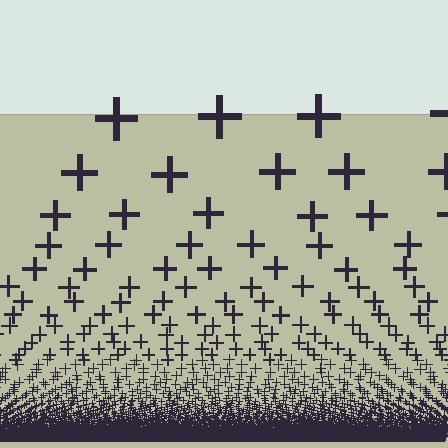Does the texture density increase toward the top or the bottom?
Density increases toward the bottom.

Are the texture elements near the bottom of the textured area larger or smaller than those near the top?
Smaller. The gradient is inverted — elements near the bottom are smaller and denser.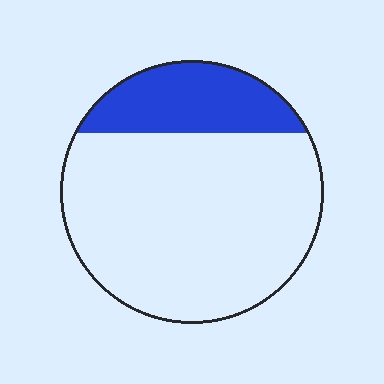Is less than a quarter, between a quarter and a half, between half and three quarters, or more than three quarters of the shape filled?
Less than a quarter.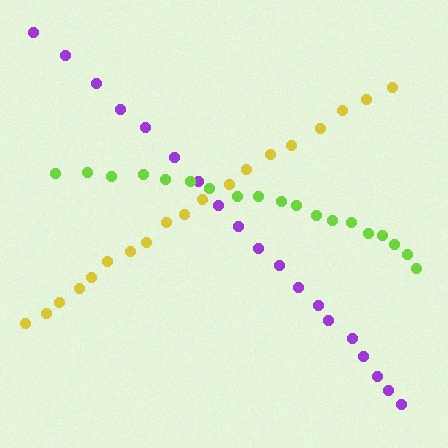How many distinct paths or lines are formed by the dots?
There are 3 distinct paths.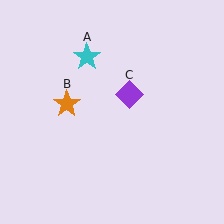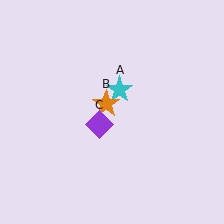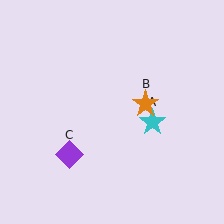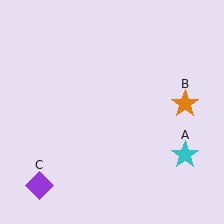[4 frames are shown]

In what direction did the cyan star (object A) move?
The cyan star (object A) moved down and to the right.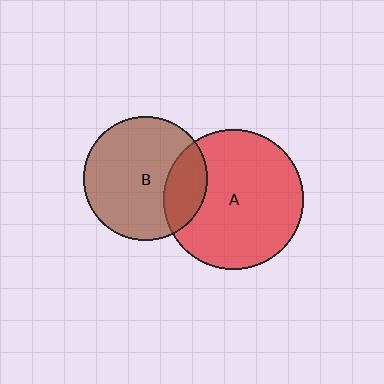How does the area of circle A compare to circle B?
Approximately 1.3 times.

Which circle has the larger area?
Circle A (red).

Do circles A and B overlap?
Yes.